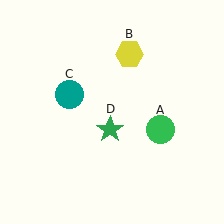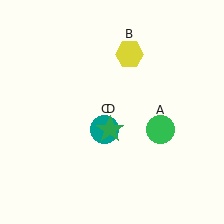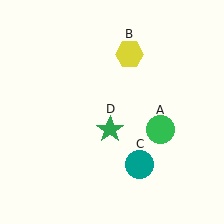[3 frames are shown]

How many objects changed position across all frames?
1 object changed position: teal circle (object C).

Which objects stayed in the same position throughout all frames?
Green circle (object A) and yellow hexagon (object B) and green star (object D) remained stationary.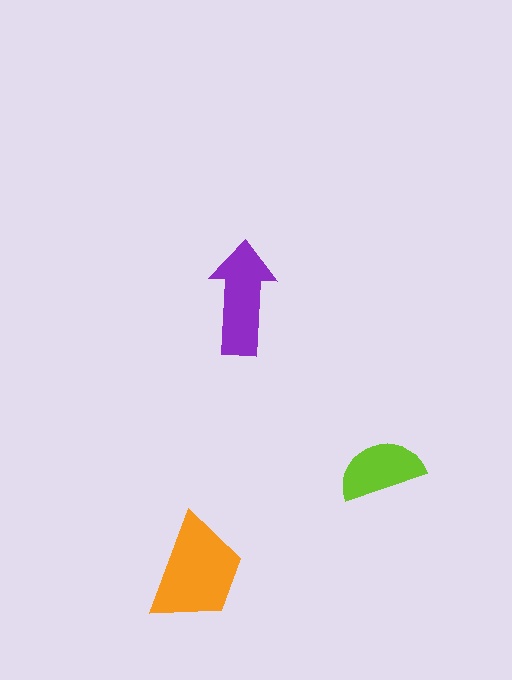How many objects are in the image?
There are 3 objects in the image.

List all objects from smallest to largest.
The lime semicircle, the purple arrow, the orange trapezoid.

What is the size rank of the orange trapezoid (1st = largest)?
1st.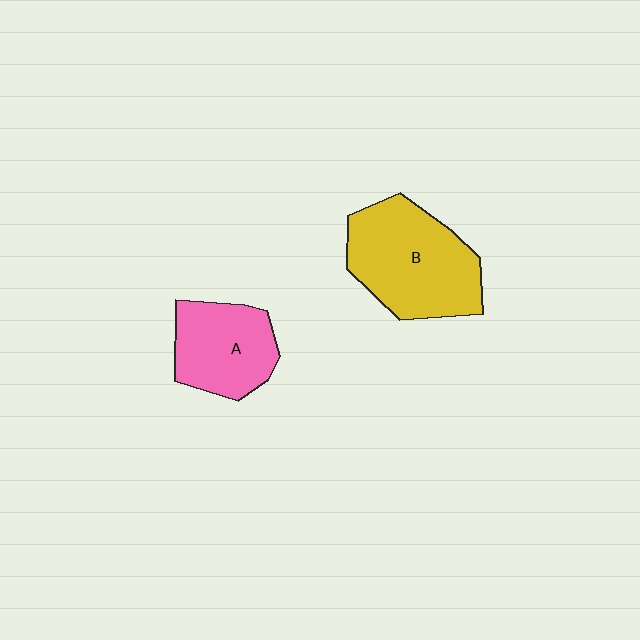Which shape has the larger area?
Shape B (yellow).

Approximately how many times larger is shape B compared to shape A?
Approximately 1.5 times.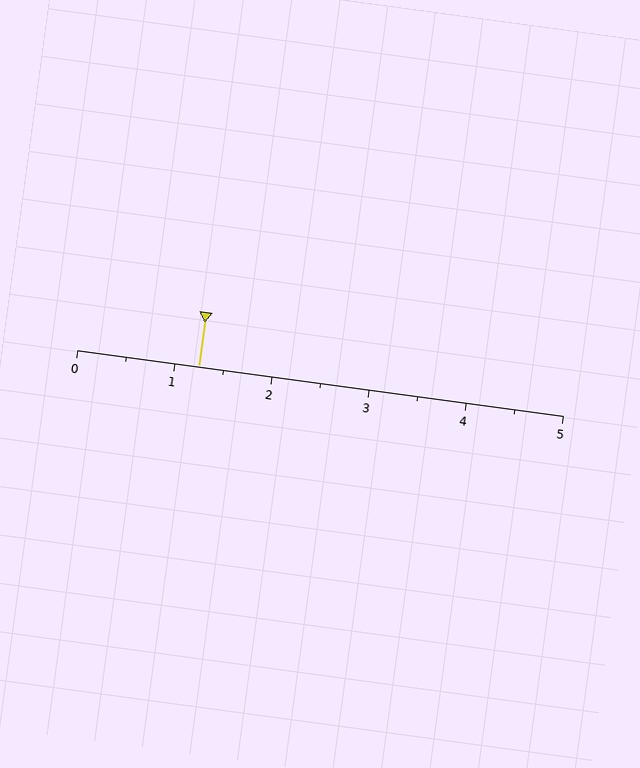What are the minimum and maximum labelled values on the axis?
The axis runs from 0 to 5.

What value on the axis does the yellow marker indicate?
The marker indicates approximately 1.2.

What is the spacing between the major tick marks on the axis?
The major ticks are spaced 1 apart.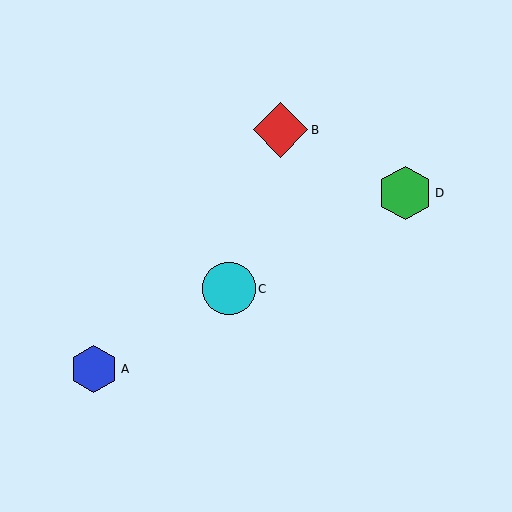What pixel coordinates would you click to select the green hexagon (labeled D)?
Click at (405, 193) to select the green hexagon D.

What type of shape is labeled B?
Shape B is a red diamond.